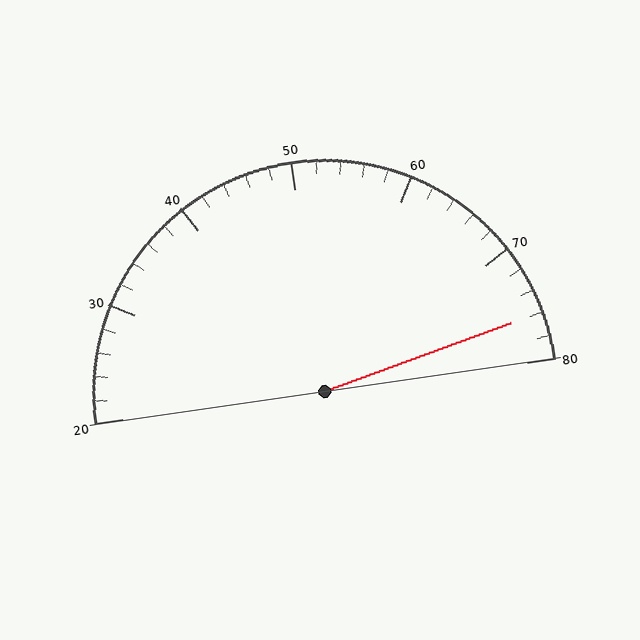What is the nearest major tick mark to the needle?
The nearest major tick mark is 80.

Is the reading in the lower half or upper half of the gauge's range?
The reading is in the upper half of the range (20 to 80).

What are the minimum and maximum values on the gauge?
The gauge ranges from 20 to 80.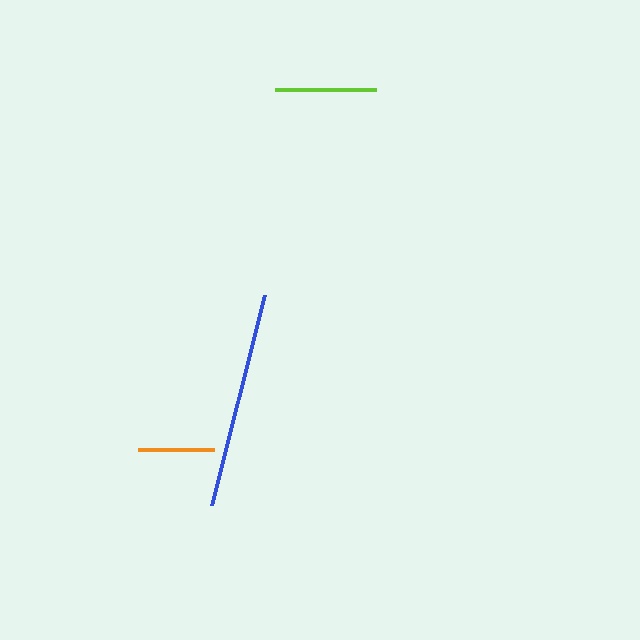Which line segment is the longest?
The blue line is the longest at approximately 216 pixels.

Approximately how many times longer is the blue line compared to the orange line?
The blue line is approximately 2.8 times the length of the orange line.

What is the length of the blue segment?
The blue segment is approximately 216 pixels long.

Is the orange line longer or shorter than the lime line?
The lime line is longer than the orange line.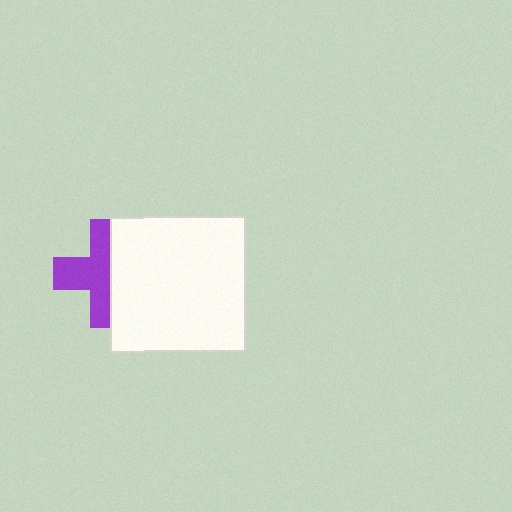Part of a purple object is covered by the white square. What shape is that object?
It is a cross.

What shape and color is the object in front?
The object in front is a white square.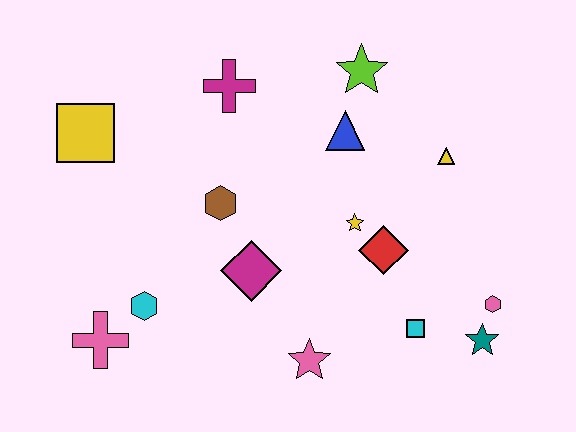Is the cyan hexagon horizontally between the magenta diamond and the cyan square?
No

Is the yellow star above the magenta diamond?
Yes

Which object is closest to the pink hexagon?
The teal star is closest to the pink hexagon.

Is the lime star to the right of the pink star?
Yes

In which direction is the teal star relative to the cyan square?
The teal star is to the right of the cyan square.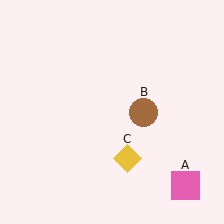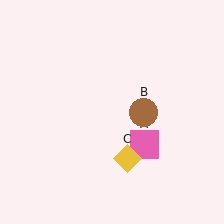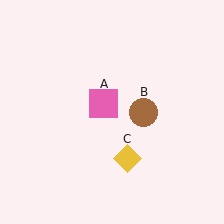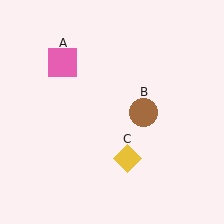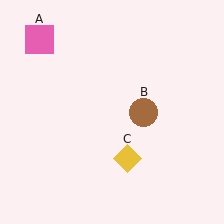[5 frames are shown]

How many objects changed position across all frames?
1 object changed position: pink square (object A).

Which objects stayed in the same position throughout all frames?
Brown circle (object B) and yellow diamond (object C) remained stationary.